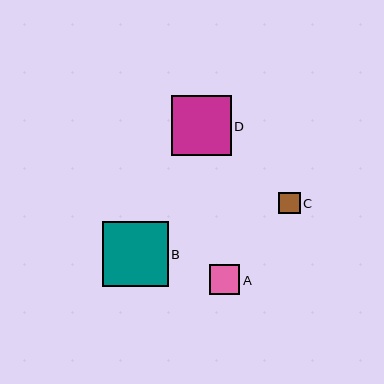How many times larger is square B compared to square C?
Square B is approximately 3.0 times the size of square C.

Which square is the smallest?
Square C is the smallest with a size of approximately 22 pixels.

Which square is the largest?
Square B is the largest with a size of approximately 66 pixels.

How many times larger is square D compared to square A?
Square D is approximately 2.0 times the size of square A.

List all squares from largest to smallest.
From largest to smallest: B, D, A, C.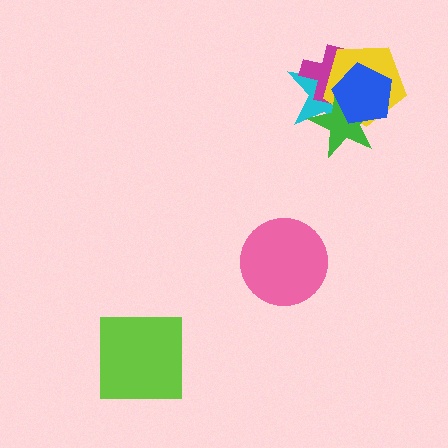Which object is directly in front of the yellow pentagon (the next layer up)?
The green star is directly in front of the yellow pentagon.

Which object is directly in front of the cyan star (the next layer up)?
The magenta cross is directly in front of the cyan star.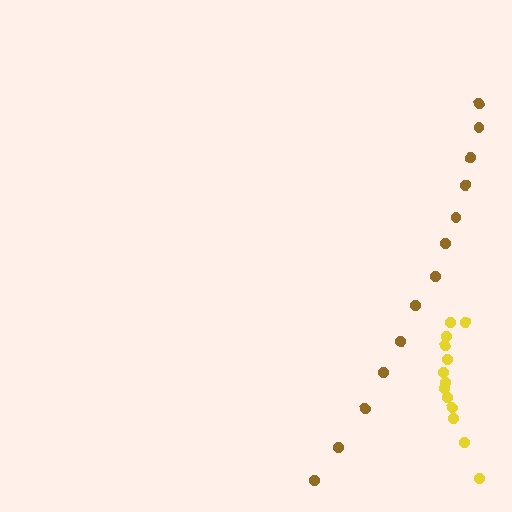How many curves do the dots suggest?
There are 2 distinct paths.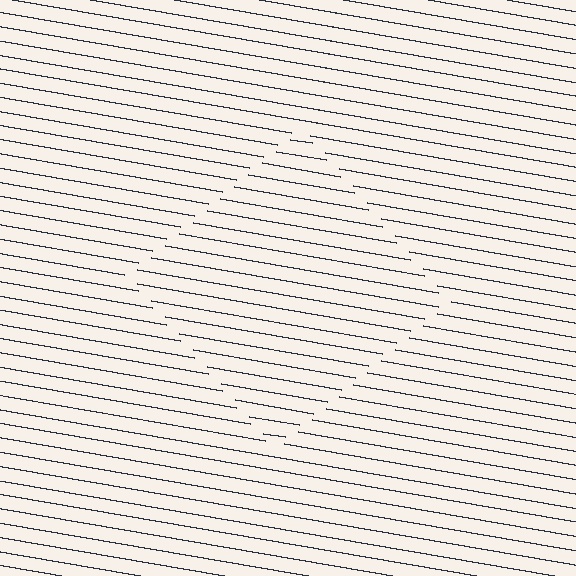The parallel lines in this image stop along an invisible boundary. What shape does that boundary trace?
An illusory square. The interior of the shape contains the same grating, shifted by half a period — the contour is defined by the phase discontinuity where line-ends from the inner and outer gratings abut.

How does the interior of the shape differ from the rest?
The interior of the shape contains the same grating, shifted by half a period — the contour is defined by the phase discontinuity where line-ends from the inner and outer gratings abut.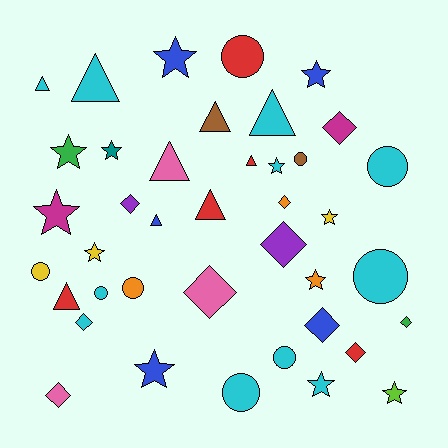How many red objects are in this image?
There are 5 red objects.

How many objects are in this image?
There are 40 objects.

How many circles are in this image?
There are 9 circles.